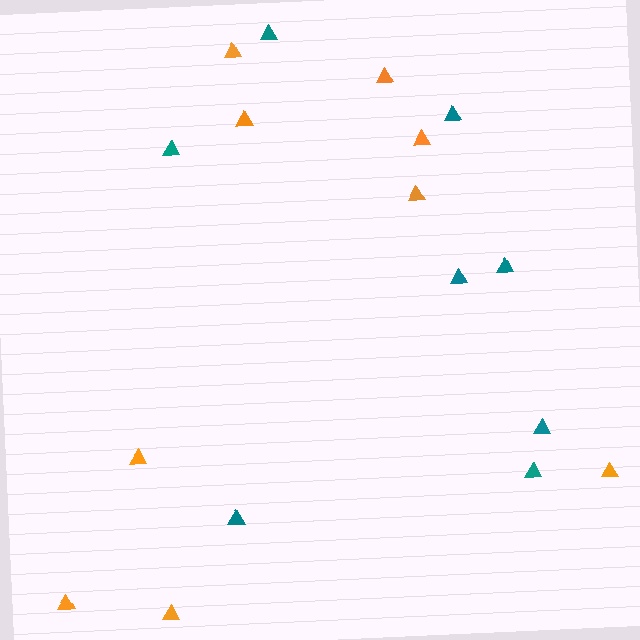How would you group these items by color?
There are 2 groups: one group of teal triangles (8) and one group of orange triangles (9).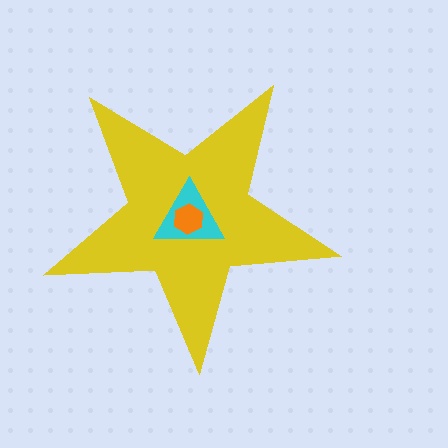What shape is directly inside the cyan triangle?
The orange hexagon.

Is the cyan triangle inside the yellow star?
Yes.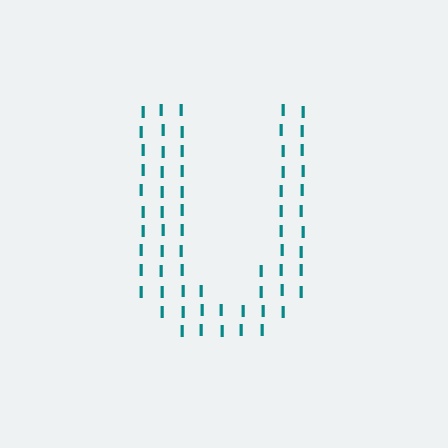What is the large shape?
The large shape is the letter U.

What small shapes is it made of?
It is made of small letter I's.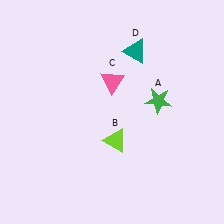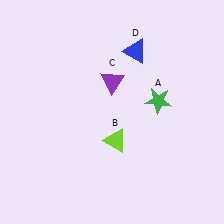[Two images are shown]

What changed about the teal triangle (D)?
In Image 1, D is teal. In Image 2, it changed to blue.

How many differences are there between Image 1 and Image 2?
There are 2 differences between the two images.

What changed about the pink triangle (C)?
In Image 1, C is pink. In Image 2, it changed to purple.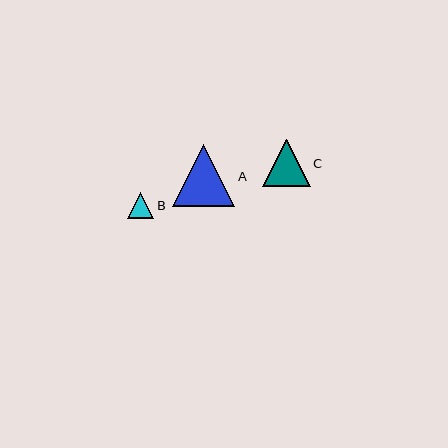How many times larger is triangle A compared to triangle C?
Triangle A is approximately 1.3 times the size of triangle C.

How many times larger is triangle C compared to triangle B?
Triangle C is approximately 1.8 times the size of triangle B.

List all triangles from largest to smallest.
From largest to smallest: A, C, B.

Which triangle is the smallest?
Triangle B is the smallest with a size of approximately 26 pixels.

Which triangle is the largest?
Triangle A is the largest with a size of approximately 62 pixels.